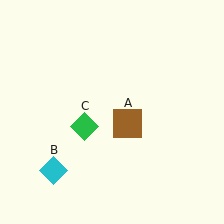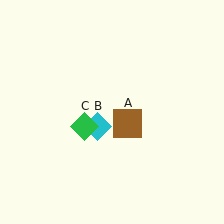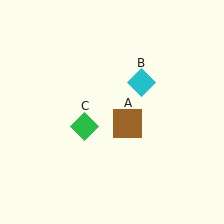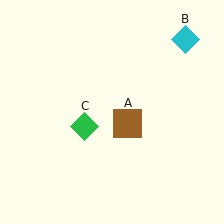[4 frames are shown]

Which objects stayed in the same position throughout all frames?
Brown square (object A) and green diamond (object C) remained stationary.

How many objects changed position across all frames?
1 object changed position: cyan diamond (object B).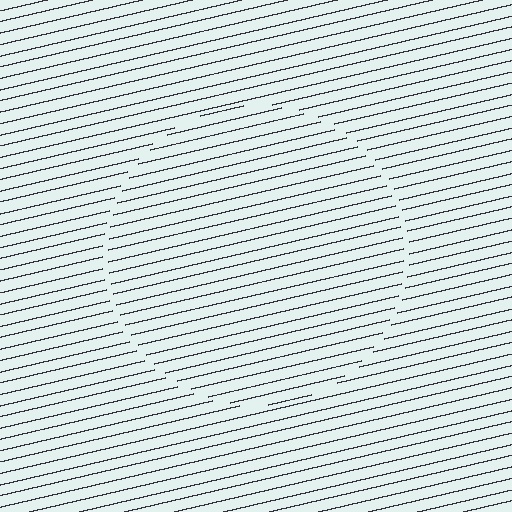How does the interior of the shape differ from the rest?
The interior of the shape contains the same grating, shifted by half a period — the contour is defined by the phase discontinuity where line-ends from the inner and outer gratings abut.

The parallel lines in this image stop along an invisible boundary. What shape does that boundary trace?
An illusory circle. The interior of the shape contains the same grating, shifted by half a period — the contour is defined by the phase discontinuity where line-ends from the inner and outer gratings abut.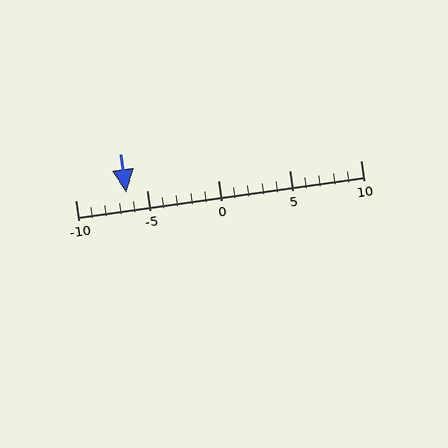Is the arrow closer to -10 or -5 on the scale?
The arrow is closer to -5.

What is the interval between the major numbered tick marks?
The major tick marks are spaced 5 units apart.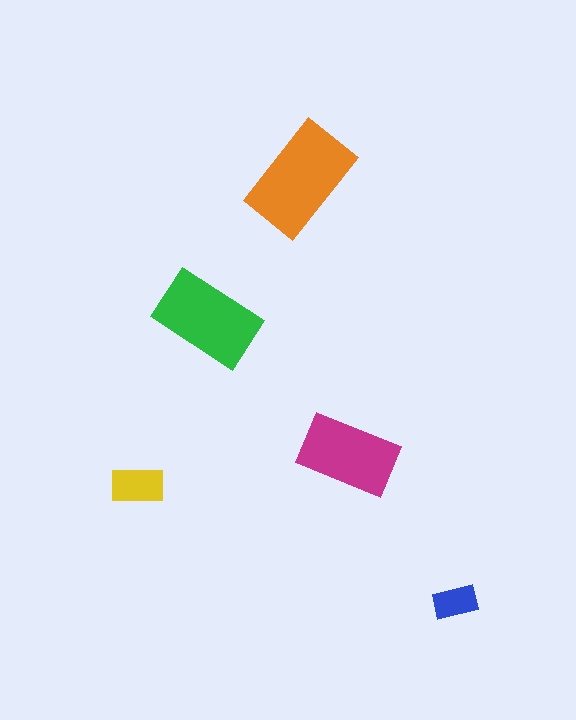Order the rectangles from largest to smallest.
the orange one, the green one, the magenta one, the yellow one, the blue one.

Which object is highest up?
The orange rectangle is topmost.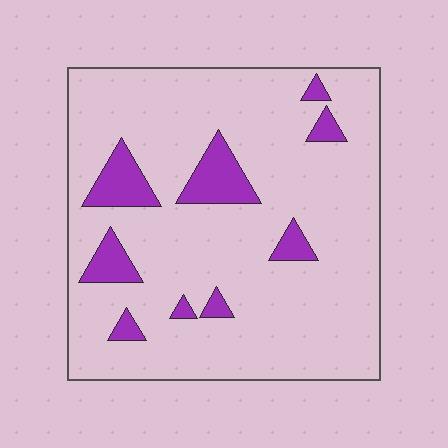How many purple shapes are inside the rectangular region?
9.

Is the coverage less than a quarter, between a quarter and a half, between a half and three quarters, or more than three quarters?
Less than a quarter.